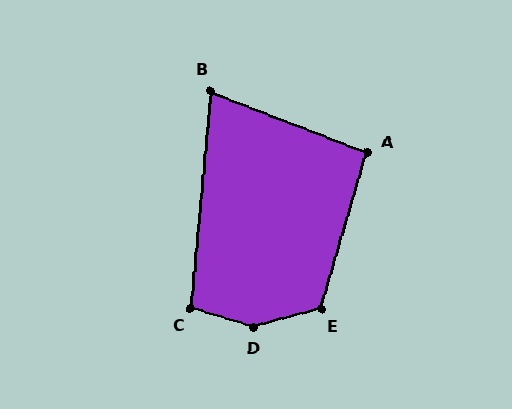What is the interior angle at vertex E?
Approximately 122 degrees (obtuse).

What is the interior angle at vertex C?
Approximately 102 degrees (obtuse).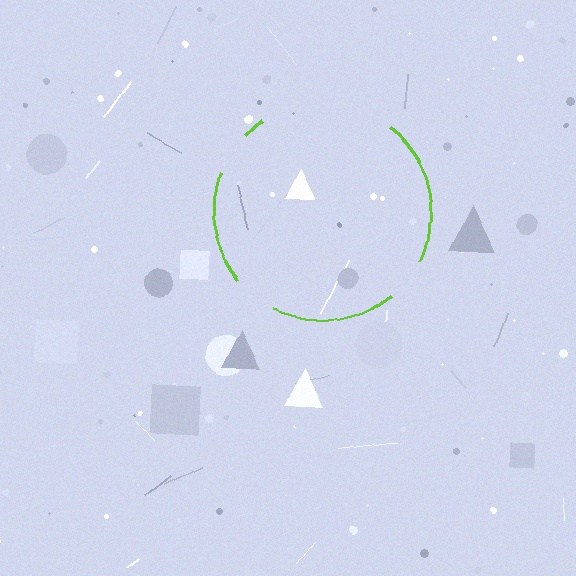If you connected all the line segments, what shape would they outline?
They would outline a circle.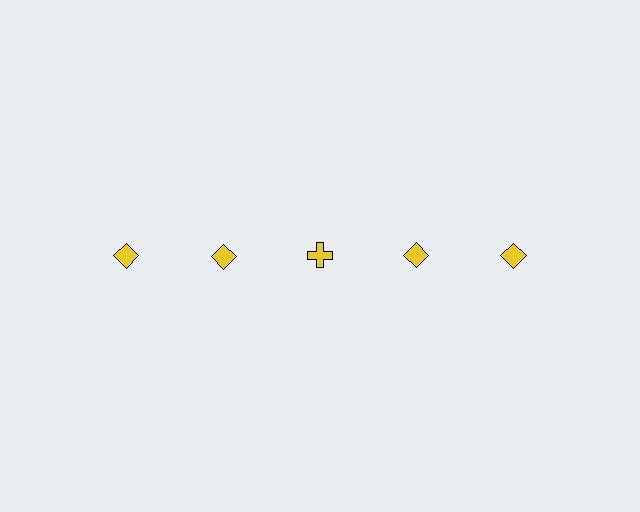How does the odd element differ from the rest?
It has a different shape: cross instead of diamond.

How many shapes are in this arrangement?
There are 5 shapes arranged in a grid pattern.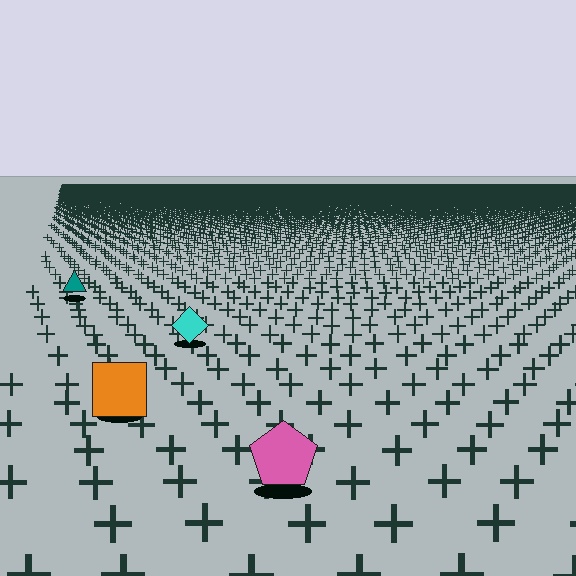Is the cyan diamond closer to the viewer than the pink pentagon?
No. The pink pentagon is closer — you can tell from the texture gradient: the ground texture is coarser near it.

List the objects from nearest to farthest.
From nearest to farthest: the pink pentagon, the orange square, the cyan diamond, the teal triangle.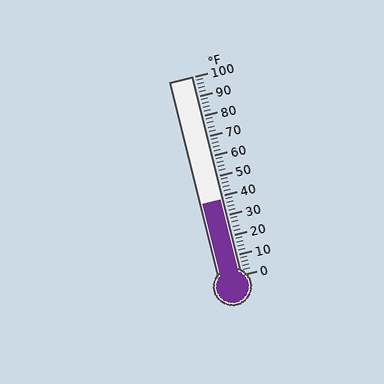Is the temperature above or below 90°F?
The temperature is below 90°F.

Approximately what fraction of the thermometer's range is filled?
The thermometer is filled to approximately 40% of its range.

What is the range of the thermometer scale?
The thermometer scale ranges from 0°F to 100°F.